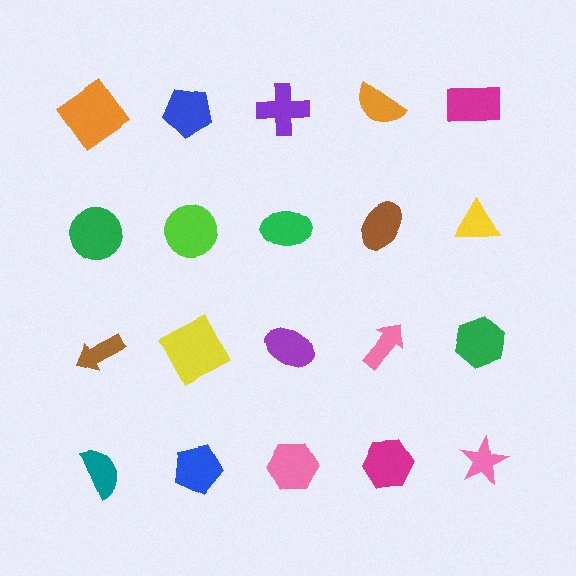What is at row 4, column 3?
A pink hexagon.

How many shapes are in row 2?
5 shapes.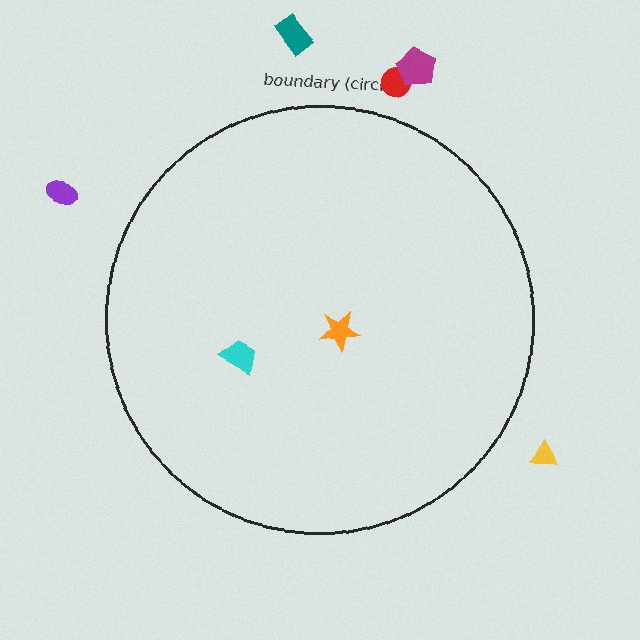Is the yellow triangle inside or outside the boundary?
Outside.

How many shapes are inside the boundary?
2 inside, 5 outside.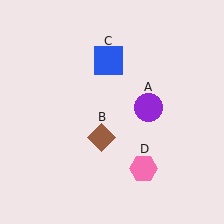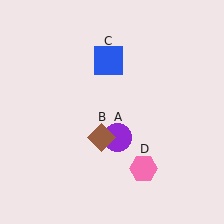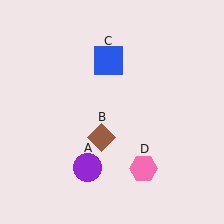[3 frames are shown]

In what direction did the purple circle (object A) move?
The purple circle (object A) moved down and to the left.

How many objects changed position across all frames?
1 object changed position: purple circle (object A).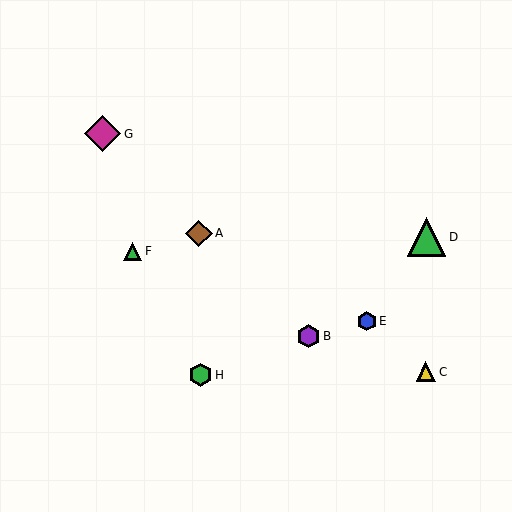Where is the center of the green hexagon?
The center of the green hexagon is at (201, 375).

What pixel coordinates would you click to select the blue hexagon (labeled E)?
Click at (367, 321) to select the blue hexagon E.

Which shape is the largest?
The green triangle (labeled D) is the largest.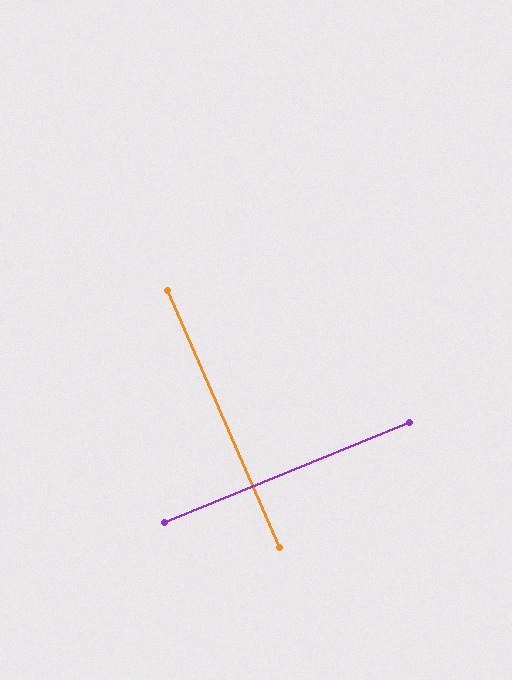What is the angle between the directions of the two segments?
Approximately 89 degrees.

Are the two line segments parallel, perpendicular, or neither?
Perpendicular — they meet at approximately 89°.